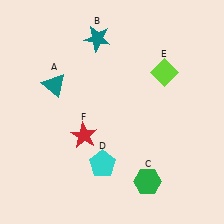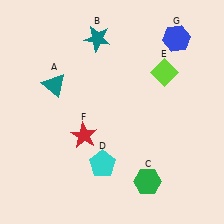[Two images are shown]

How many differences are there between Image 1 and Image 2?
There is 1 difference between the two images.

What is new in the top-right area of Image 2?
A blue hexagon (G) was added in the top-right area of Image 2.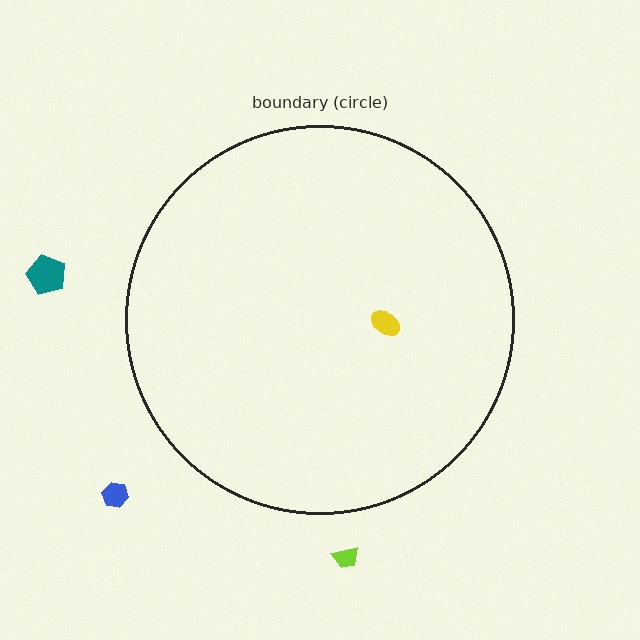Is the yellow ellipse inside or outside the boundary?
Inside.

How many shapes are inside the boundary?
1 inside, 3 outside.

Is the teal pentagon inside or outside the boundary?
Outside.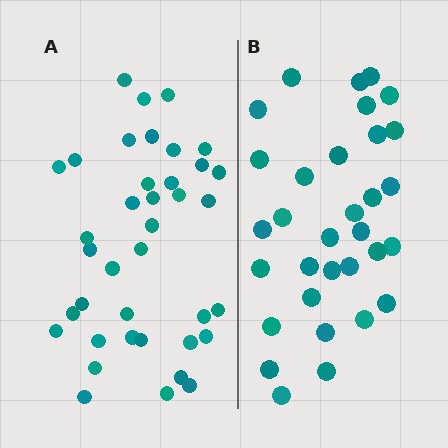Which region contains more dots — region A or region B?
Region A (the left region) has more dots.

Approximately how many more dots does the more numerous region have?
Region A has about 6 more dots than region B.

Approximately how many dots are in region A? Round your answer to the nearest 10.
About 40 dots. (The exact count is 38, which rounds to 40.)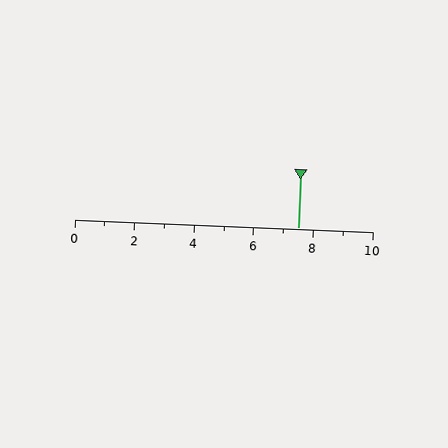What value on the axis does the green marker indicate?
The marker indicates approximately 7.5.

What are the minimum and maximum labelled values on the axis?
The axis runs from 0 to 10.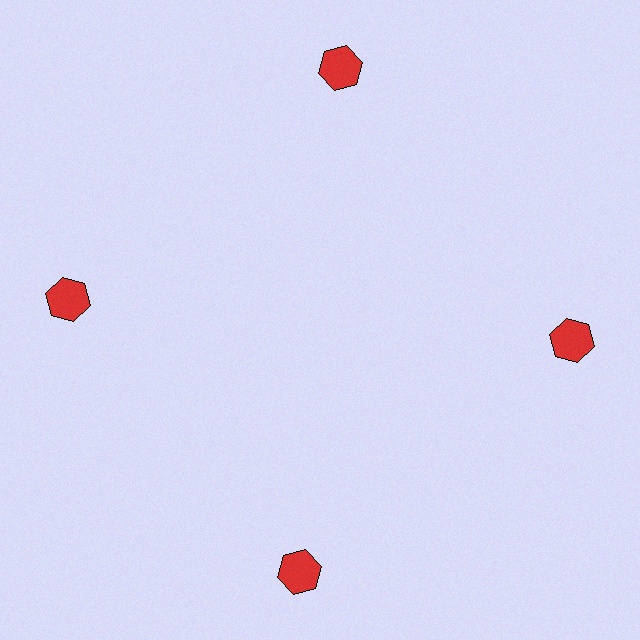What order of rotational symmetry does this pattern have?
This pattern has 4-fold rotational symmetry.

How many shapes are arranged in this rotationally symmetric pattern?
There are 4 shapes, arranged in 4 groups of 1.